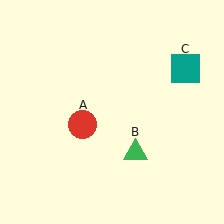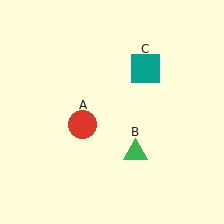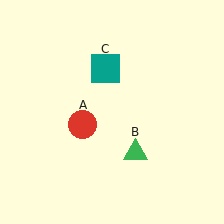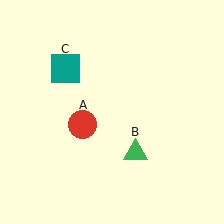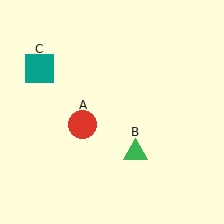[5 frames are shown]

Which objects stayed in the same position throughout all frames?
Red circle (object A) and green triangle (object B) remained stationary.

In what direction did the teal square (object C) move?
The teal square (object C) moved left.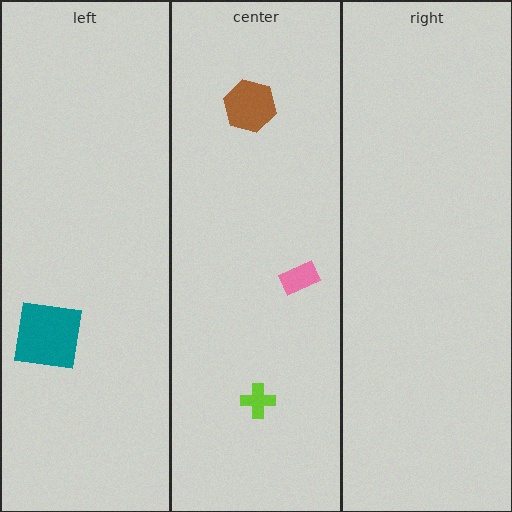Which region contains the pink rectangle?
The center region.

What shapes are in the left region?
The teal square.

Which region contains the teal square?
The left region.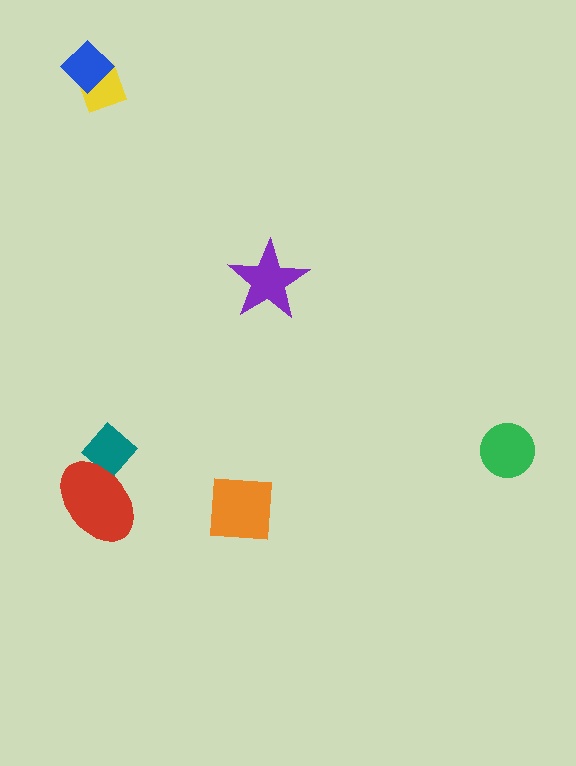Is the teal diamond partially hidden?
Yes, it is partially covered by another shape.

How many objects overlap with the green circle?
0 objects overlap with the green circle.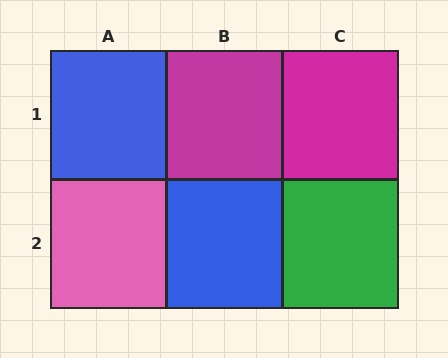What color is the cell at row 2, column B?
Blue.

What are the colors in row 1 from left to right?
Blue, magenta, magenta.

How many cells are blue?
2 cells are blue.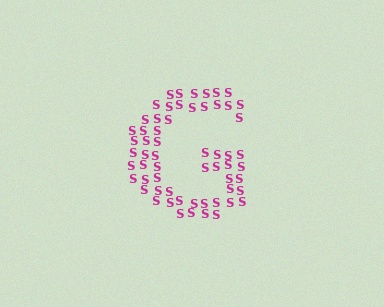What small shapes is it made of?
It is made of small letter S's.